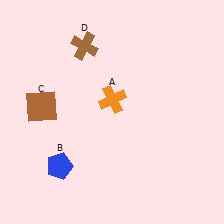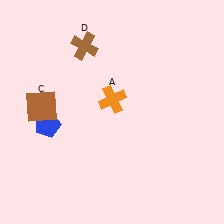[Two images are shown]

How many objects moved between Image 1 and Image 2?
1 object moved between the two images.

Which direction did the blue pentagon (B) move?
The blue pentagon (B) moved up.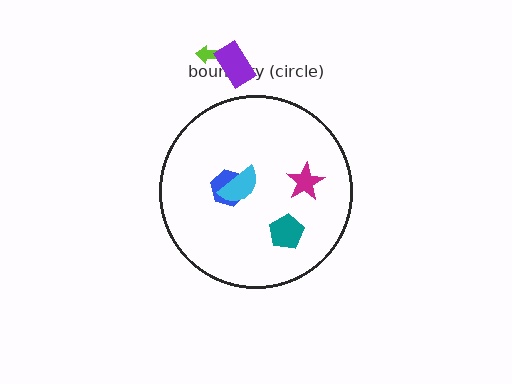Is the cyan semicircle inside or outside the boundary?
Inside.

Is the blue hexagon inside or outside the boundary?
Inside.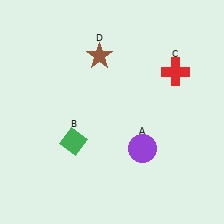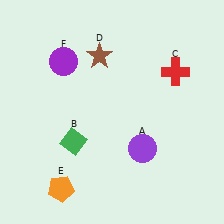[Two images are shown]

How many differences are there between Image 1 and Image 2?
There are 2 differences between the two images.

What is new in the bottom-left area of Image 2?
An orange pentagon (E) was added in the bottom-left area of Image 2.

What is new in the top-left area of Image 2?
A purple circle (F) was added in the top-left area of Image 2.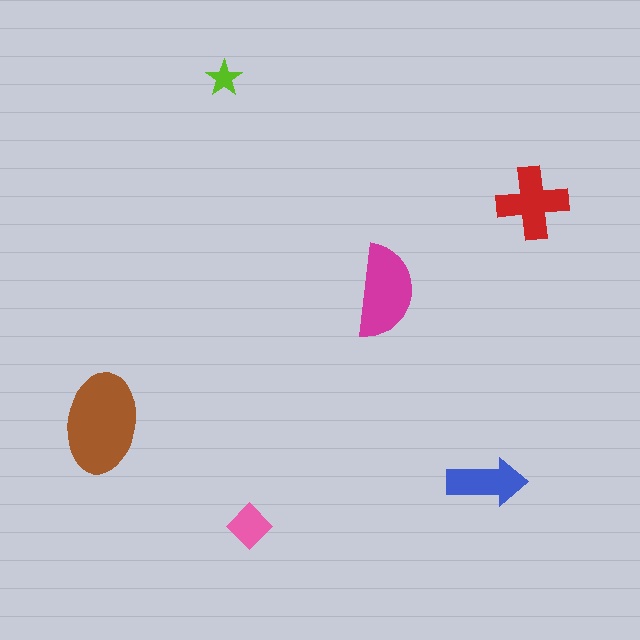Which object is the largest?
The brown ellipse.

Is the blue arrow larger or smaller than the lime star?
Larger.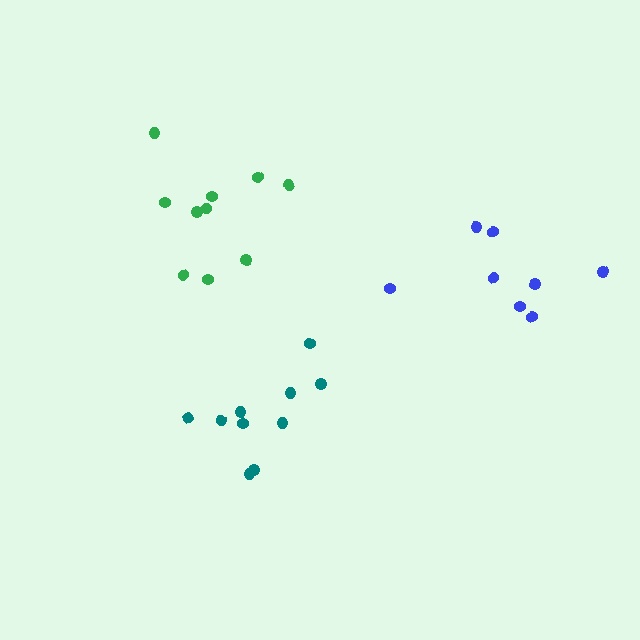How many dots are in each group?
Group 1: 10 dots, Group 2: 8 dots, Group 3: 10 dots (28 total).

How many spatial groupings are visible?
There are 3 spatial groupings.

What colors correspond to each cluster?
The clusters are colored: teal, blue, green.